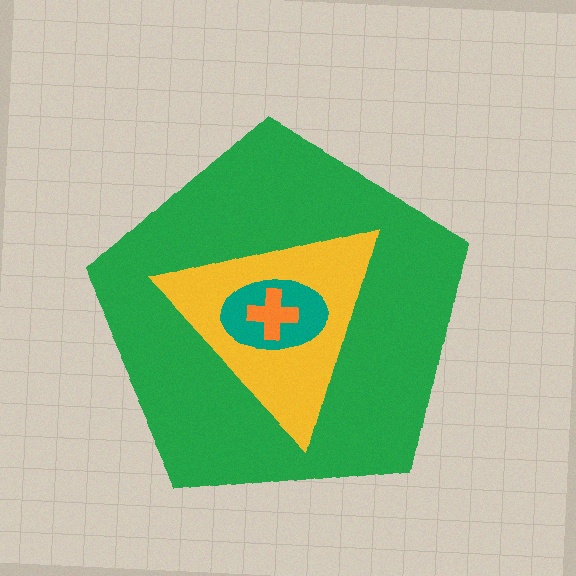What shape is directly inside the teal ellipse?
The orange cross.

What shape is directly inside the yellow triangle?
The teal ellipse.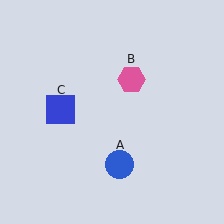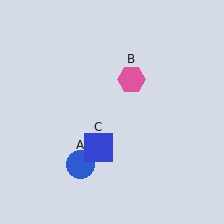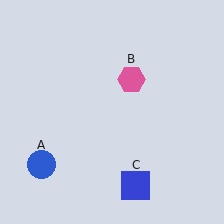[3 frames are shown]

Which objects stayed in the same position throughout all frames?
Pink hexagon (object B) remained stationary.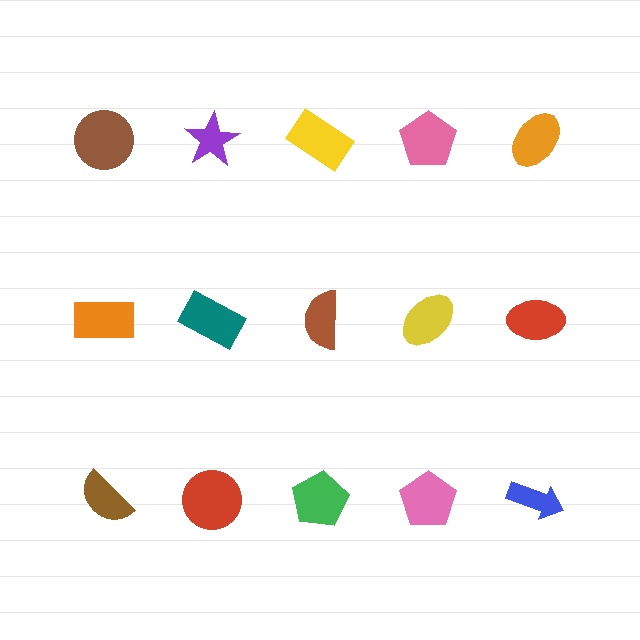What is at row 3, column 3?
A green pentagon.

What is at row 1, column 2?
A purple star.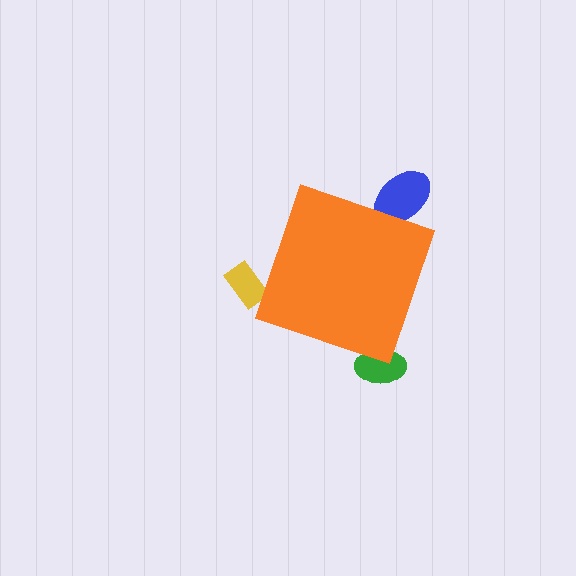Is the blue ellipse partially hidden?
Yes, the blue ellipse is partially hidden behind the orange diamond.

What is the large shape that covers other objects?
An orange diamond.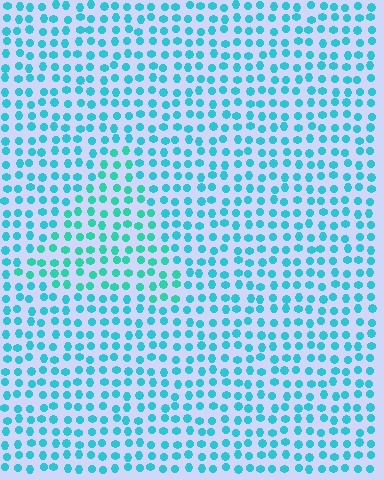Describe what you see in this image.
The image is filled with small cyan elements in a uniform arrangement. A triangle-shaped region is visible where the elements are tinted to a slightly different hue, forming a subtle color boundary.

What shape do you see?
I see a triangle.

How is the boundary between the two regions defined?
The boundary is defined purely by a slight shift in hue (about 20 degrees). Spacing, size, and orientation are identical on both sides.